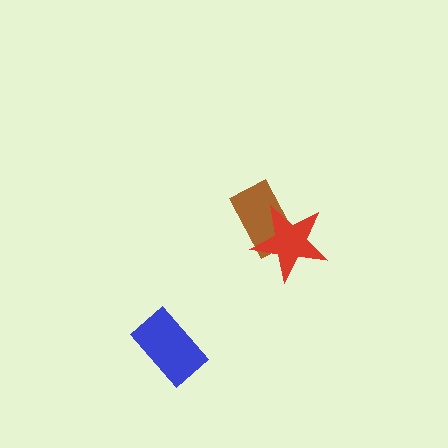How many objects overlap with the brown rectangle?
1 object overlaps with the brown rectangle.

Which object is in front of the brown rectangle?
The red star is in front of the brown rectangle.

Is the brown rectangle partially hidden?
Yes, it is partially covered by another shape.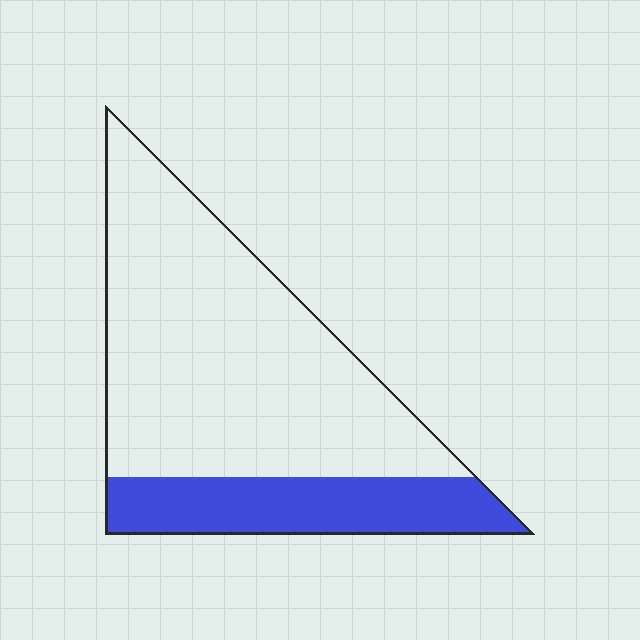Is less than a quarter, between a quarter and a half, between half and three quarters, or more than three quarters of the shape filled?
Between a quarter and a half.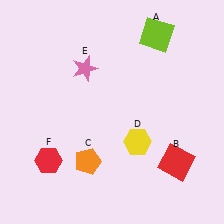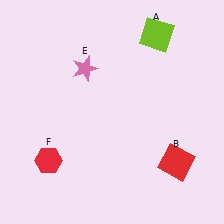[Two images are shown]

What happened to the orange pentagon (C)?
The orange pentagon (C) was removed in Image 2. It was in the bottom-left area of Image 1.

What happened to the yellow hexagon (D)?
The yellow hexagon (D) was removed in Image 2. It was in the bottom-right area of Image 1.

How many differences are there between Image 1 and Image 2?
There are 2 differences between the two images.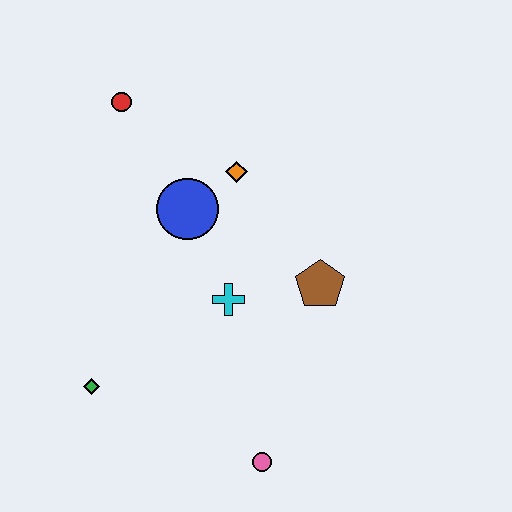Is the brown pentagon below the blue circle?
Yes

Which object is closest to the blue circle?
The orange diamond is closest to the blue circle.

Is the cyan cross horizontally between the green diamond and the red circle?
No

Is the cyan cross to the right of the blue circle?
Yes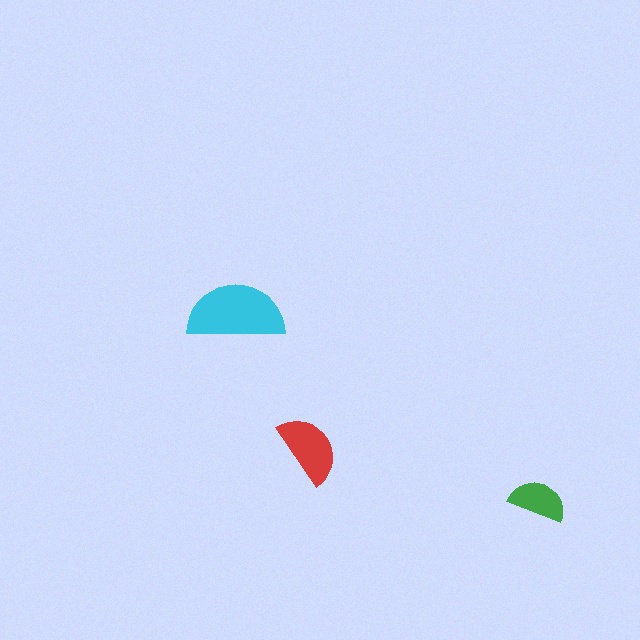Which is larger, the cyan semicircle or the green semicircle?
The cyan one.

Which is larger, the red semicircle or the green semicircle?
The red one.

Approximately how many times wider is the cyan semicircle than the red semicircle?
About 1.5 times wider.